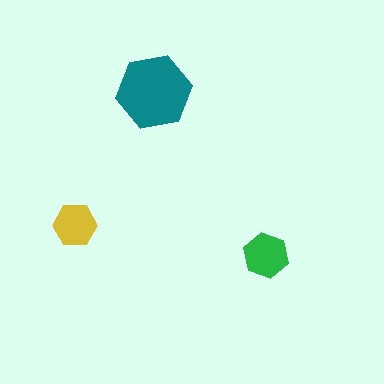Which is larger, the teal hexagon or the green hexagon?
The teal one.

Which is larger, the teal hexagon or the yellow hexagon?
The teal one.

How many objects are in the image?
There are 3 objects in the image.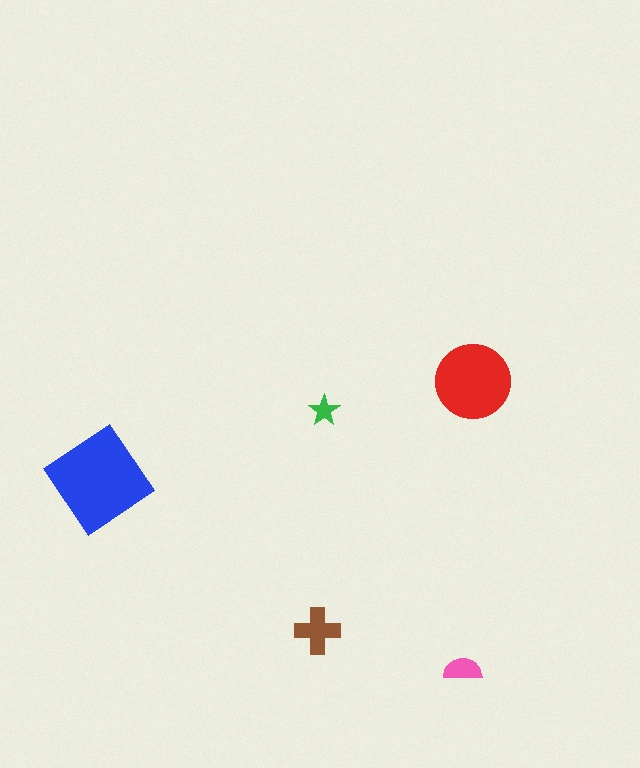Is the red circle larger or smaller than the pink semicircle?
Larger.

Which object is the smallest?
The green star.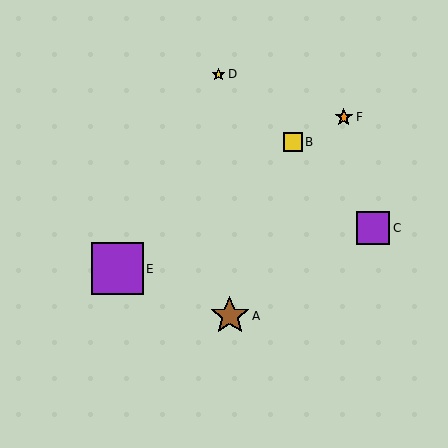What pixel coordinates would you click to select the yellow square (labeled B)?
Click at (293, 142) to select the yellow square B.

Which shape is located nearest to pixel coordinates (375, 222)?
The purple square (labeled C) at (373, 228) is nearest to that location.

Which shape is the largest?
The purple square (labeled E) is the largest.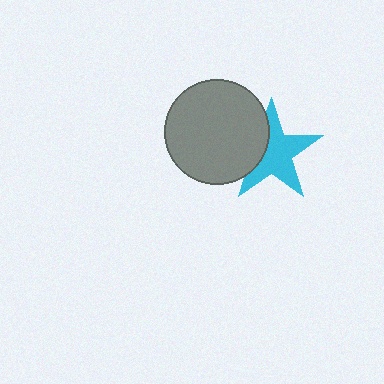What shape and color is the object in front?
The object in front is a gray circle.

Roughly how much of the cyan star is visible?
Most of it is visible (roughly 70%).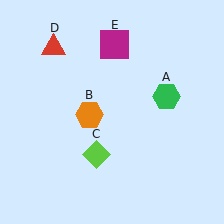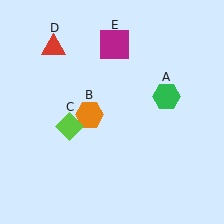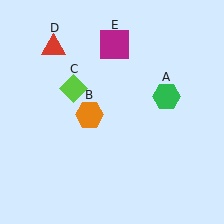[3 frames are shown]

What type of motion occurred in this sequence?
The lime diamond (object C) rotated clockwise around the center of the scene.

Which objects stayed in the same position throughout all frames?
Green hexagon (object A) and orange hexagon (object B) and red triangle (object D) and magenta square (object E) remained stationary.